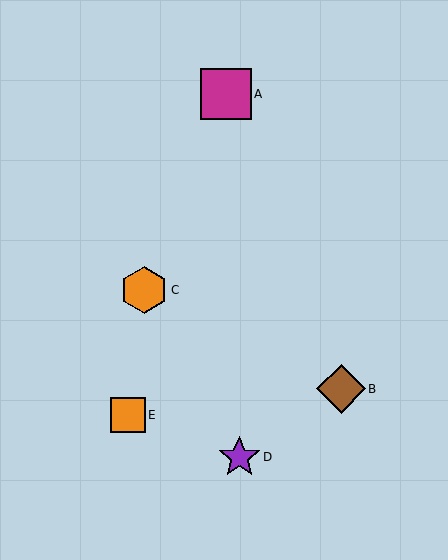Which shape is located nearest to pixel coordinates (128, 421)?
The orange square (labeled E) at (128, 415) is nearest to that location.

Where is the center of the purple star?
The center of the purple star is at (239, 457).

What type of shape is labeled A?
Shape A is a magenta square.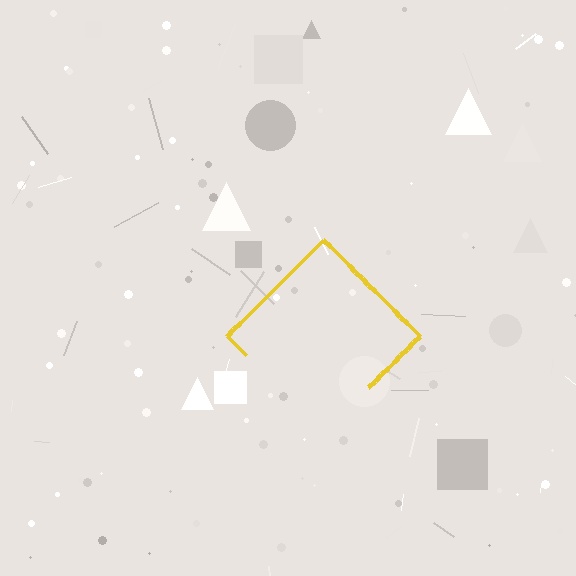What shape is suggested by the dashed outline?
The dashed outline suggests a diamond.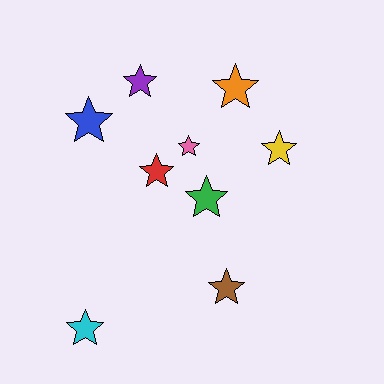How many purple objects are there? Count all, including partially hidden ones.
There is 1 purple object.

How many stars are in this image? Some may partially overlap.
There are 9 stars.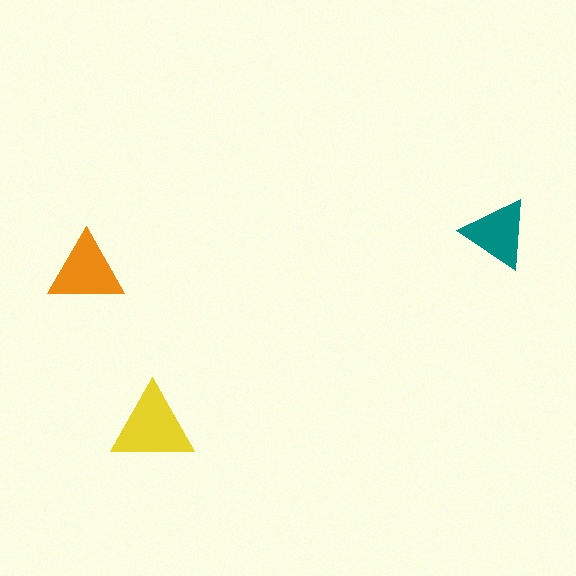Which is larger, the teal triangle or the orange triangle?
The orange one.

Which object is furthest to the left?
The orange triangle is leftmost.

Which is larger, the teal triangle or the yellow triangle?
The yellow one.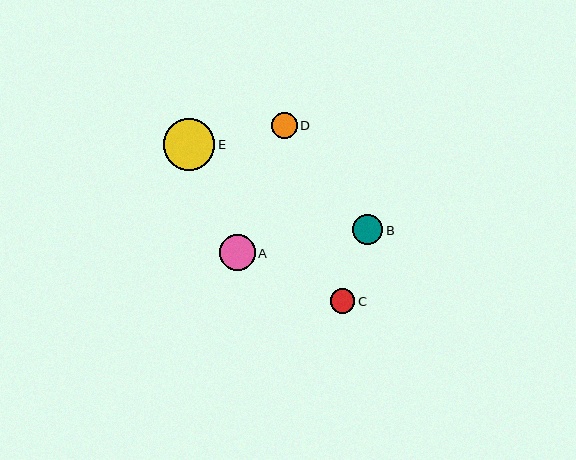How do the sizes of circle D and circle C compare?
Circle D and circle C are approximately the same size.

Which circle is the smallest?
Circle C is the smallest with a size of approximately 24 pixels.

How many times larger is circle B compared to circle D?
Circle B is approximately 1.2 times the size of circle D.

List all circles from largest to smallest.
From largest to smallest: E, A, B, D, C.